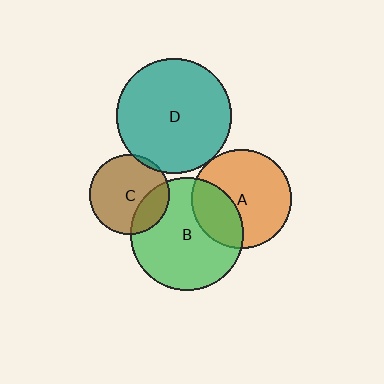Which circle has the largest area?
Circle D (teal).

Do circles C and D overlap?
Yes.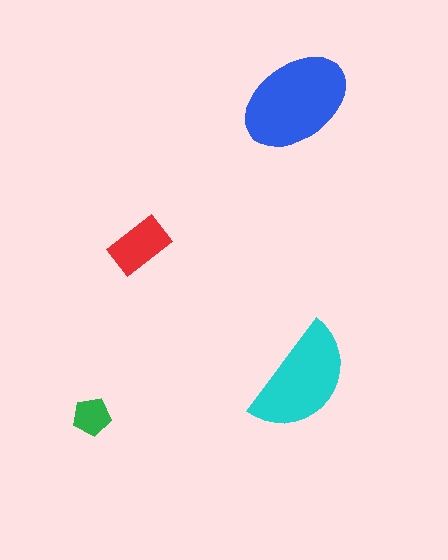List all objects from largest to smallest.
The blue ellipse, the cyan semicircle, the red rectangle, the green pentagon.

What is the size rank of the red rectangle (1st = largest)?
3rd.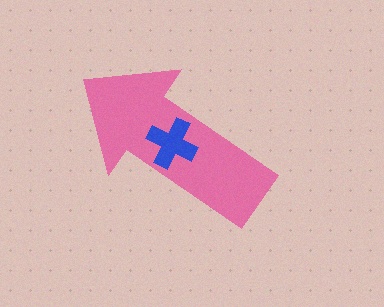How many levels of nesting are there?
2.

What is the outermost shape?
The pink arrow.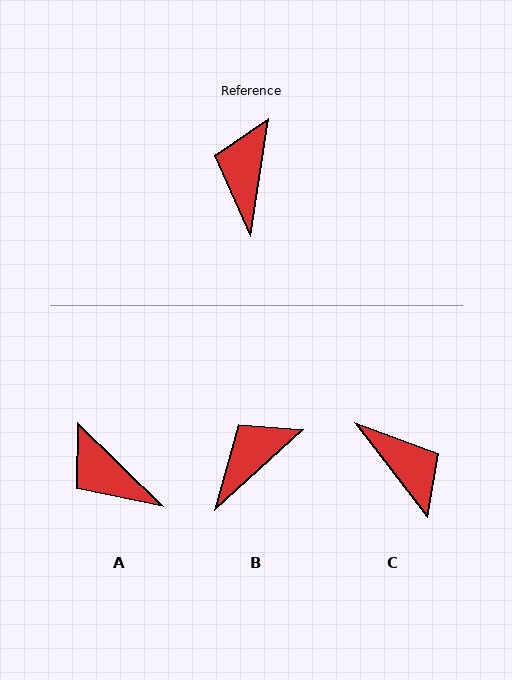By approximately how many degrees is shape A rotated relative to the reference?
Approximately 54 degrees counter-clockwise.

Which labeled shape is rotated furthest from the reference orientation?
C, about 134 degrees away.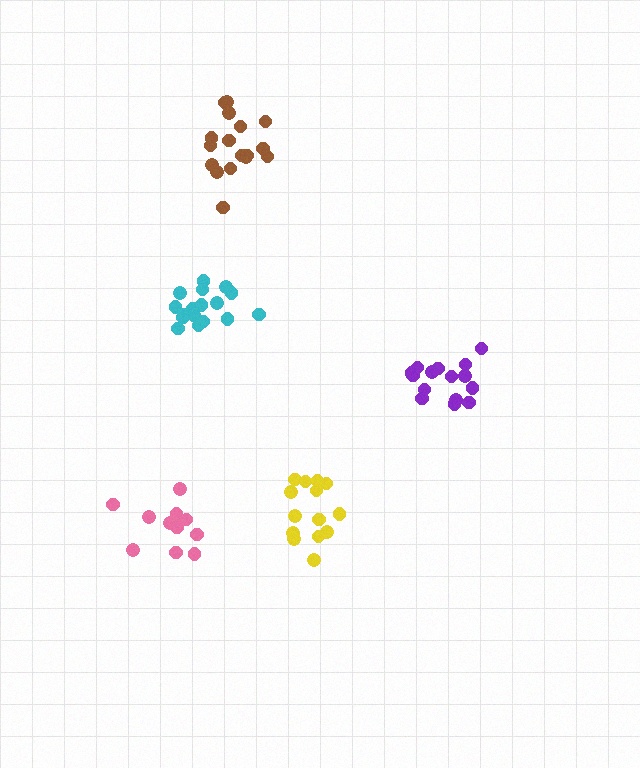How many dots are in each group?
Group 1: 17 dots, Group 2: 15 dots, Group 3: 17 dots, Group 4: 14 dots, Group 5: 12 dots (75 total).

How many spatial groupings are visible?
There are 5 spatial groupings.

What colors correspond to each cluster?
The clusters are colored: brown, purple, cyan, yellow, pink.